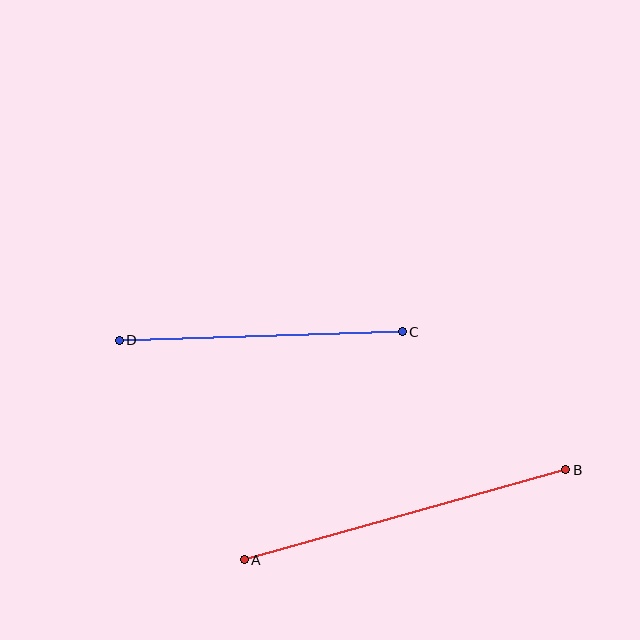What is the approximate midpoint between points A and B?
The midpoint is at approximately (405, 515) pixels.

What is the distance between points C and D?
The distance is approximately 283 pixels.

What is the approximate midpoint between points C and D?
The midpoint is at approximately (261, 336) pixels.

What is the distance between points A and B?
The distance is approximately 334 pixels.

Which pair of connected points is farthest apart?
Points A and B are farthest apart.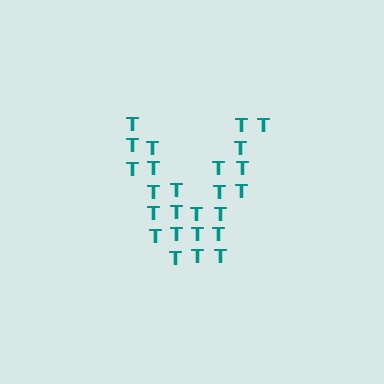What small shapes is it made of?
It is made of small letter T's.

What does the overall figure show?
The overall figure shows the letter V.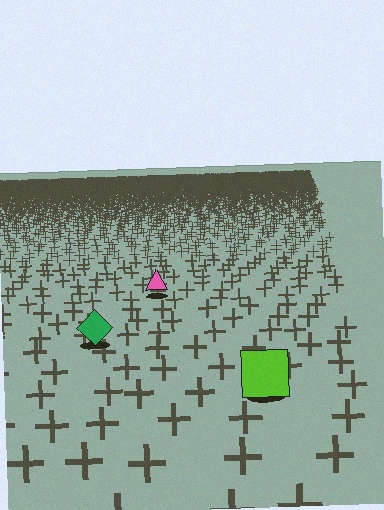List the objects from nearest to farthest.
From nearest to farthest: the lime square, the green diamond, the pink triangle.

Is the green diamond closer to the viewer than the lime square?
No. The lime square is closer — you can tell from the texture gradient: the ground texture is coarser near it.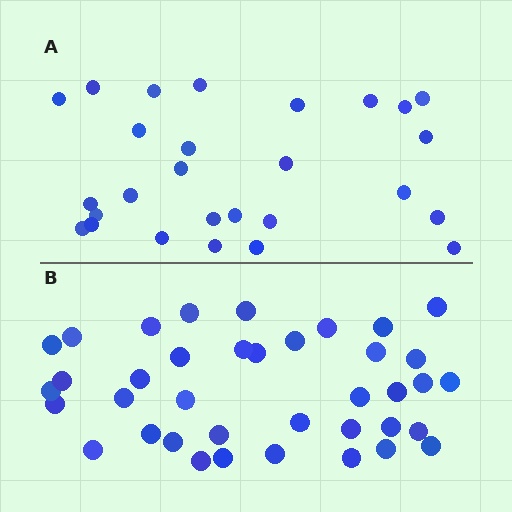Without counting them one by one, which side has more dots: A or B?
Region B (the bottom region) has more dots.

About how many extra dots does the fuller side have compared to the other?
Region B has roughly 12 or so more dots than region A.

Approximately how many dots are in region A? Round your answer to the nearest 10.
About 30 dots. (The exact count is 27, which rounds to 30.)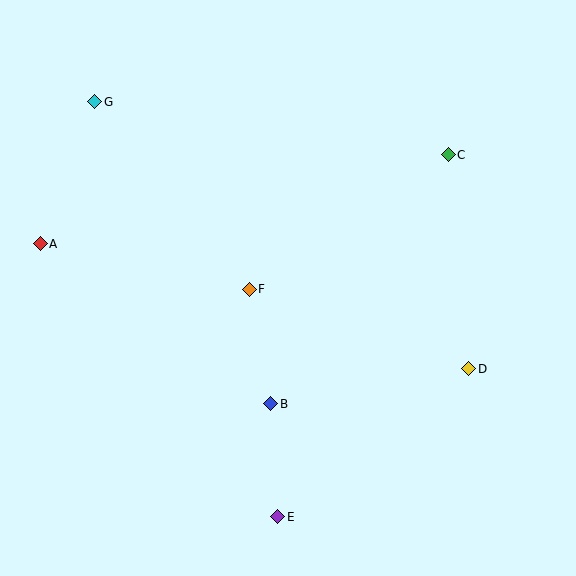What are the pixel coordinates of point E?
Point E is at (278, 517).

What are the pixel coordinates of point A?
Point A is at (40, 244).